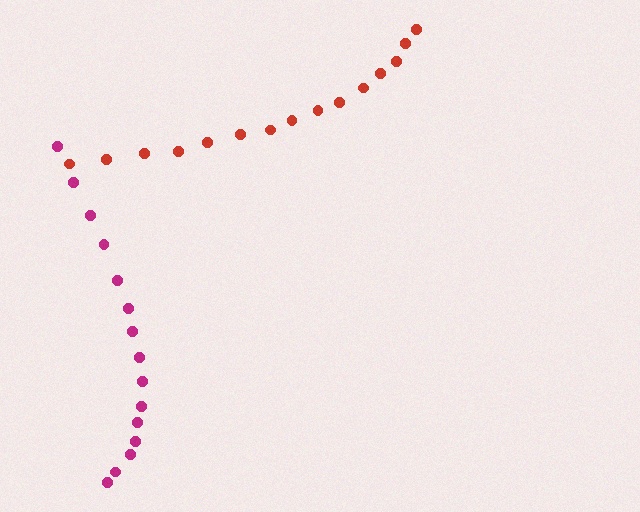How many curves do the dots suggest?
There are 2 distinct paths.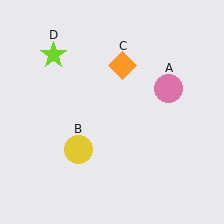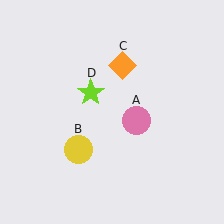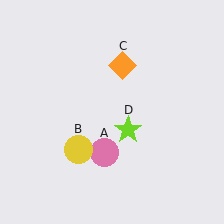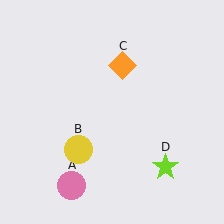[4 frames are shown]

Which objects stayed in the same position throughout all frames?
Yellow circle (object B) and orange diamond (object C) remained stationary.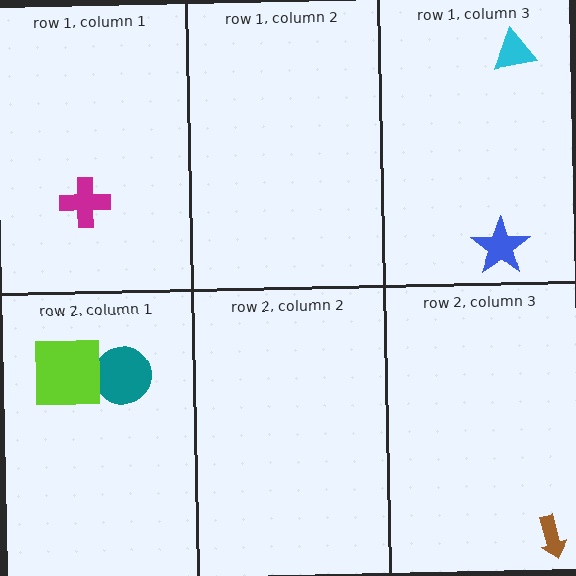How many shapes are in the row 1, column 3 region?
2.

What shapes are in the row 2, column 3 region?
The brown arrow.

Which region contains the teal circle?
The row 2, column 1 region.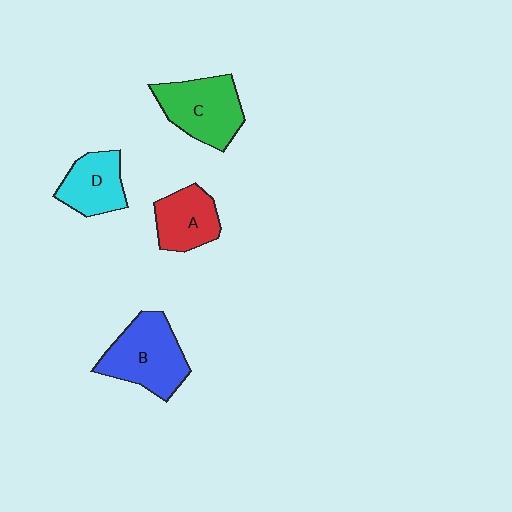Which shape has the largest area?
Shape B (blue).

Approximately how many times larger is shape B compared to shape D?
Approximately 1.5 times.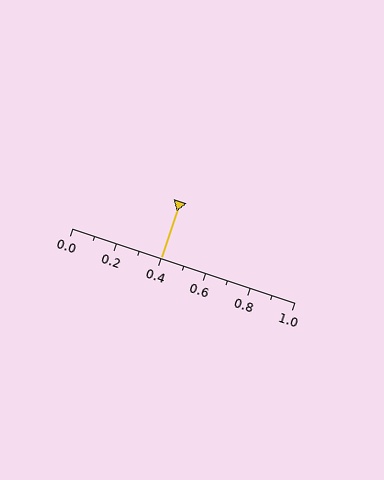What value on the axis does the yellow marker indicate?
The marker indicates approximately 0.4.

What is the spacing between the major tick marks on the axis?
The major ticks are spaced 0.2 apart.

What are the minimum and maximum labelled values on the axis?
The axis runs from 0.0 to 1.0.